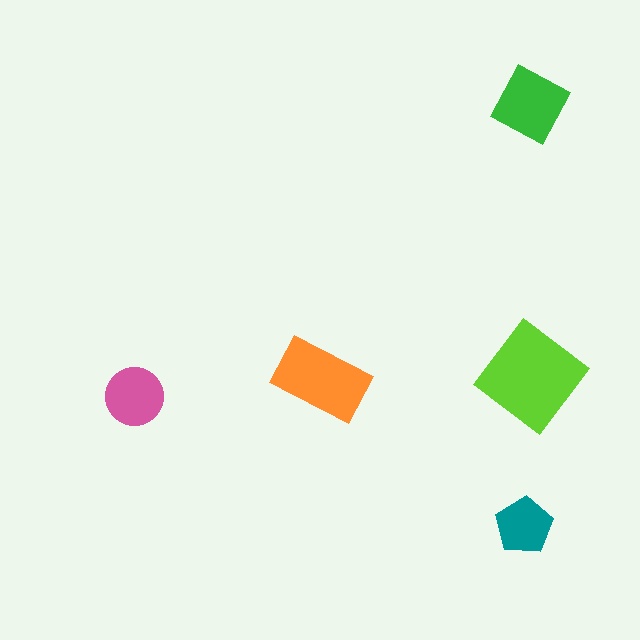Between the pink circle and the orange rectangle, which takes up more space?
The orange rectangle.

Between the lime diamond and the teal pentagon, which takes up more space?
The lime diamond.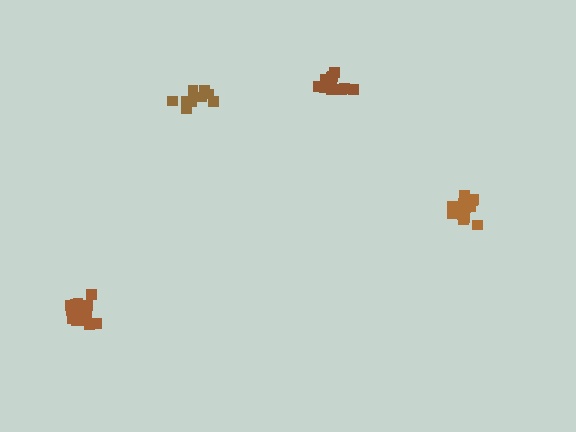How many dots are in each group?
Group 1: 13 dots, Group 2: 15 dots, Group 3: 9 dots, Group 4: 11 dots (48 total).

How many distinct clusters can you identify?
There are 4 distinct clusters.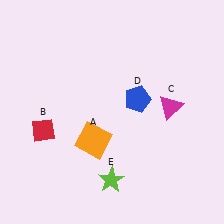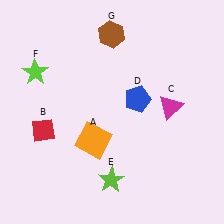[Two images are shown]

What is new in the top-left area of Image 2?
A brown hexagon (G) was added in the top-left area of Image 2.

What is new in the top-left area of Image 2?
A lime star (F) was added in the top-left area of Image 2.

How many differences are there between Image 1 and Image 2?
There are 2 differences between the two images.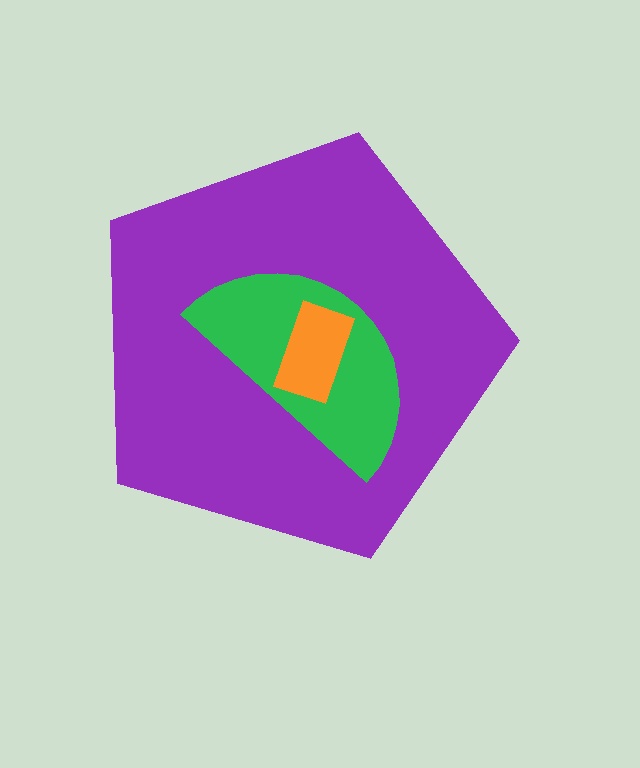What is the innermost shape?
The orange rectangle.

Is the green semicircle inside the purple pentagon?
Yes.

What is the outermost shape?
The purple pentagon.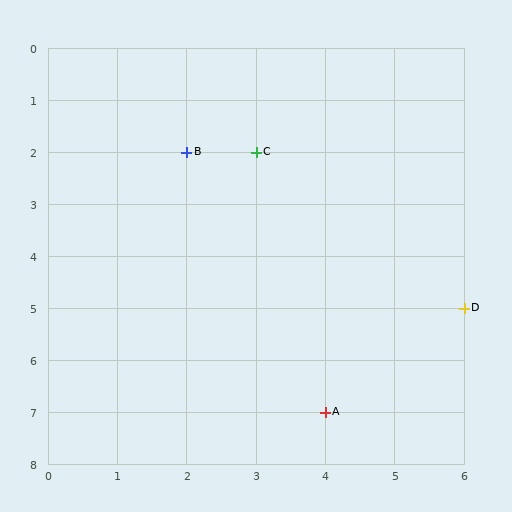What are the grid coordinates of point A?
Point A is at grid coordinates (4, 7).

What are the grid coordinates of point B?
Point B is at grid coordinates (2, 2).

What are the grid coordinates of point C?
Point C is at grid coordinates (3, 2).